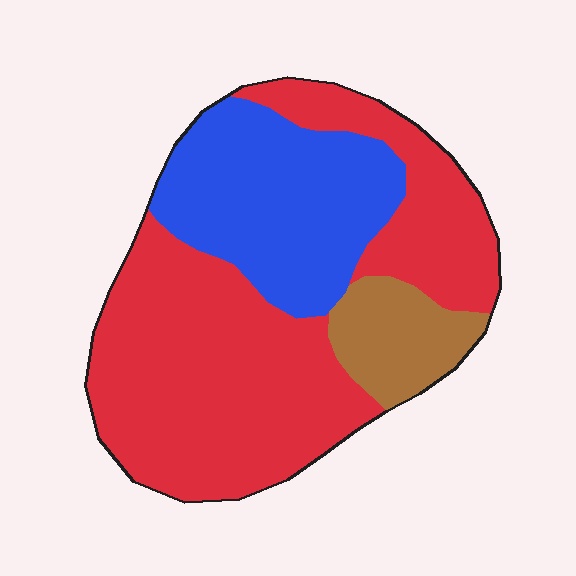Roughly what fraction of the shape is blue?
Blue takes up about one quarter (1/4) of the shape.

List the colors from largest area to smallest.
From largest to smallest: red, blue, brown.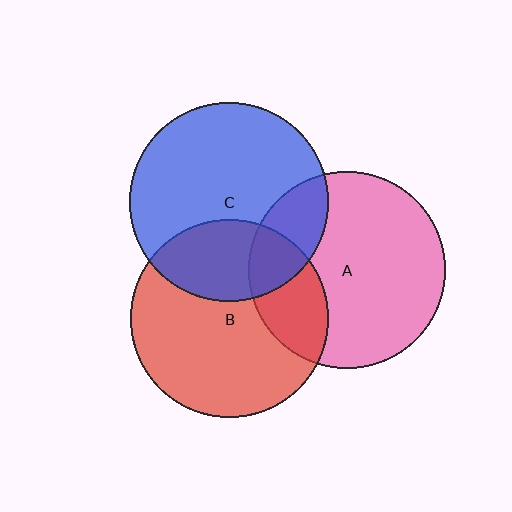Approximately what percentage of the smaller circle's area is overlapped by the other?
Approximately 25%.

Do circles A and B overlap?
Yes.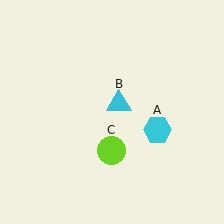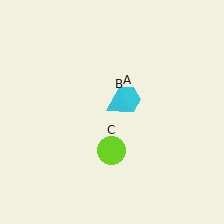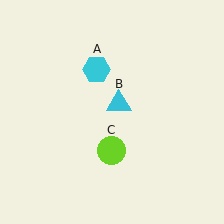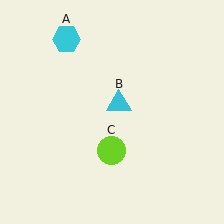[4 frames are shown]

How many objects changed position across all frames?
1 object changed position: cyan hexagon (object A).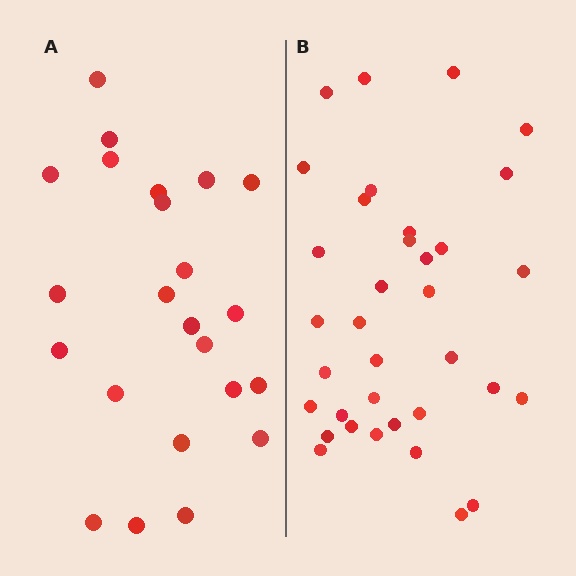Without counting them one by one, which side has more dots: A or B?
Region B (the right region) has more dots.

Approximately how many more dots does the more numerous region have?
Region B has roughly 12 or so more dots than region A.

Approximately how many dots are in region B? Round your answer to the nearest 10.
About 40 dots. (The exact count is 35, which rounds to 40.)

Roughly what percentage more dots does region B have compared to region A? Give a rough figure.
About 50% more.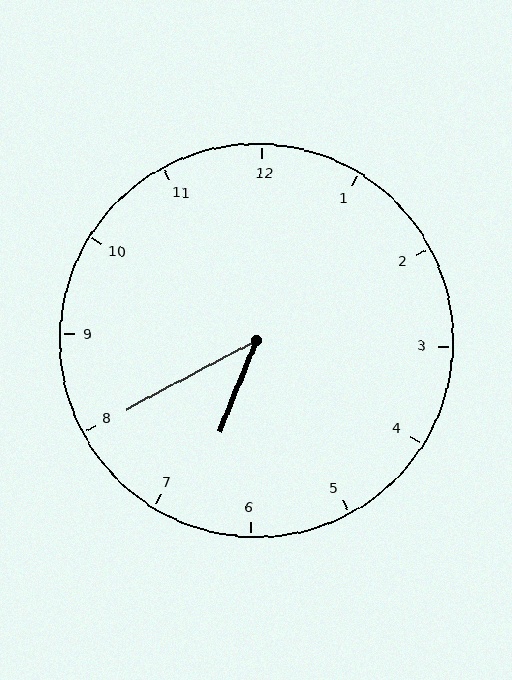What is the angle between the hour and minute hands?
Approximately 40 degrees.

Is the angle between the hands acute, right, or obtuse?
It is acute.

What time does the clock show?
6:40.